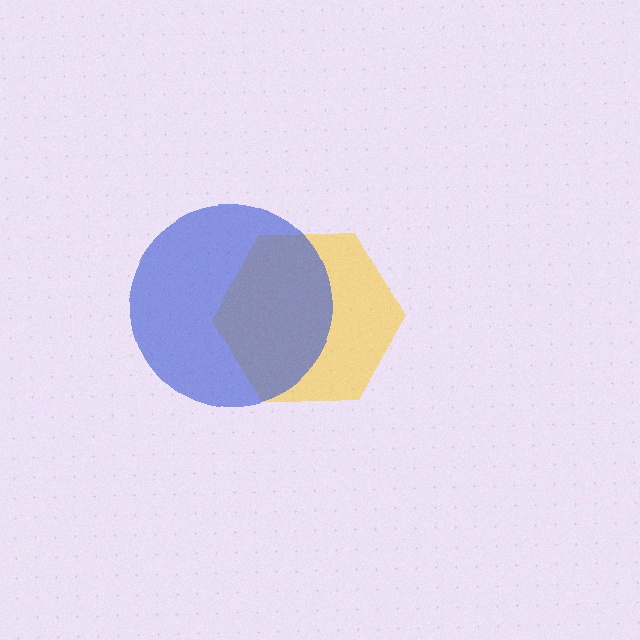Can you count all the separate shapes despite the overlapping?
Yes, there are 2 separate shapes.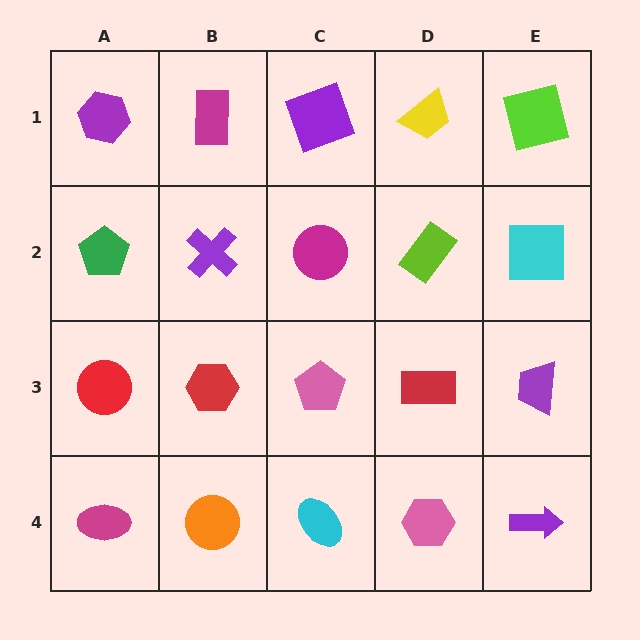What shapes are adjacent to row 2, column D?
A yellow trapezoid (row 1, column D), a red rectangle (row 3, column D), a magenta circle (row 2, column C), a cyan square (row 2, column E).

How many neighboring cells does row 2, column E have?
3.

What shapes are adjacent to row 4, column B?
A red hexagon (row 3, column B), a magenta ellipse (row 4, column A), a cyan ellipse (row 4, column C).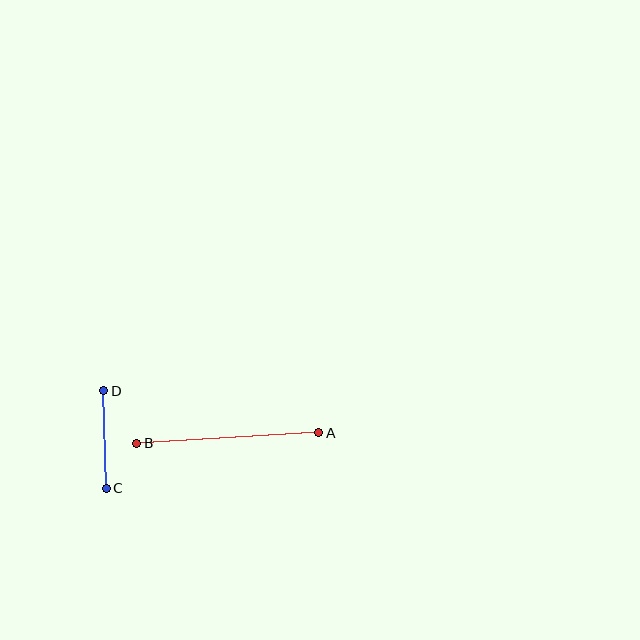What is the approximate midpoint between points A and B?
The midpoint is at approximately (228, 438) pixels.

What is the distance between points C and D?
The distance is approximately 97 pixels.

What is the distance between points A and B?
The distance is approximately 183 pixels.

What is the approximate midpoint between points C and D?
The midpoint is at approximately (105, 440) pixels.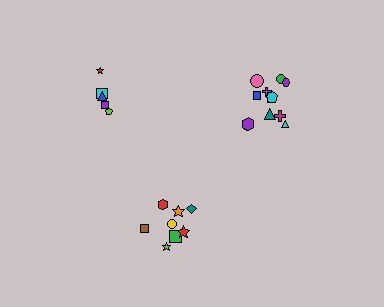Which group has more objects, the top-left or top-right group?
The top-right group.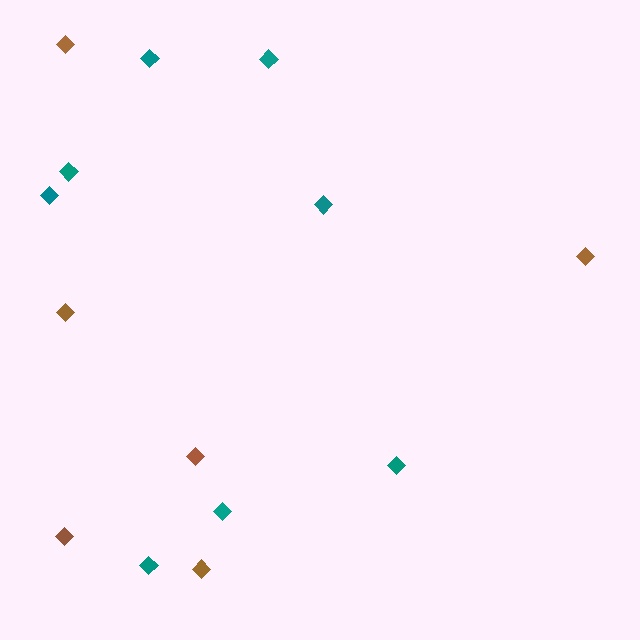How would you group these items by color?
There are 2 groups: one group of teal diamonds (8) and one group of brown diamonds (6).